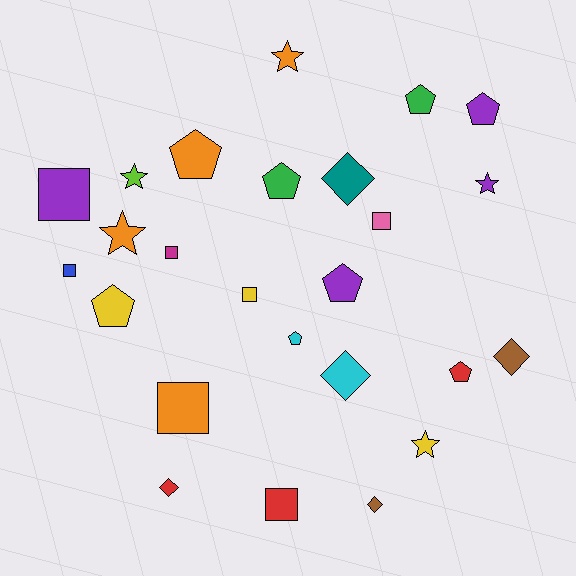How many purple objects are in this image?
There are 4 purple objects.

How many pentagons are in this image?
There are 8 pentagons.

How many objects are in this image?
There are 25 objects.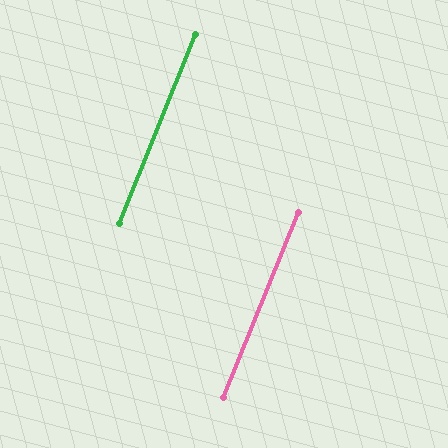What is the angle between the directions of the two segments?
Approximately 0 degrees.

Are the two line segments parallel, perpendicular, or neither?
Parallel — their directions differ by only 0.3°.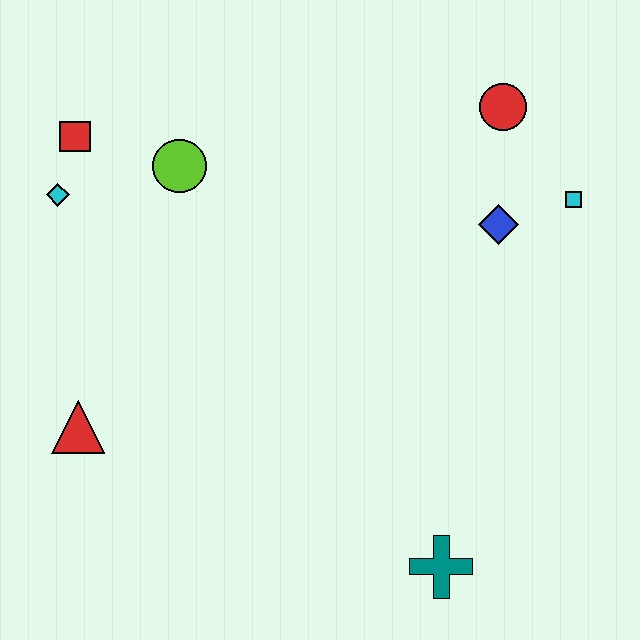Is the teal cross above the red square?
No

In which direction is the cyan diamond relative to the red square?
The cyan diamond is below the red square.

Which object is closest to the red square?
The cyan diamond is closest to the red square.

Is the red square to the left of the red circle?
Yes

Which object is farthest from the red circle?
The red triangle is farthest from the red circle.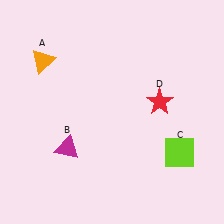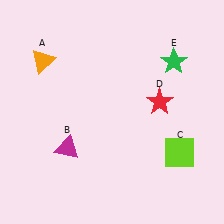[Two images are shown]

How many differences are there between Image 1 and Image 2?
There is 1 difference between the two images.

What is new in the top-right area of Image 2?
A green star (E) was added in the top-right area of Image 2.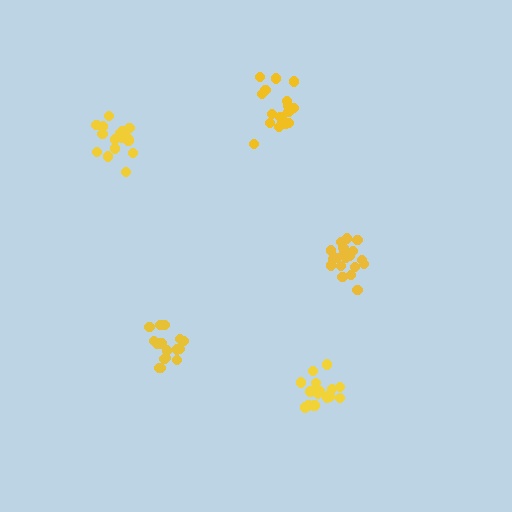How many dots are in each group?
Group 1: 17 dots, Group 2: 18 dots, Group 3: 20 dots, Group 4: 16 dots, Group 5: 18 dots (89 total).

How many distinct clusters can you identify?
There are 5 distinct clusters.